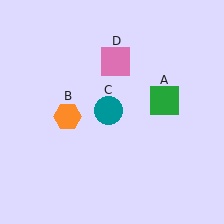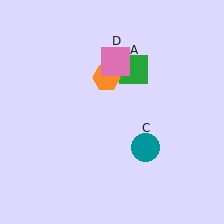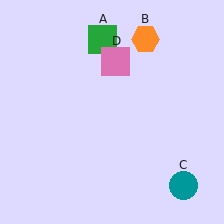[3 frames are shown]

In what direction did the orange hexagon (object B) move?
The orange hexagon (object B) moved up and to the right.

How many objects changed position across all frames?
3 objects changed position: green square (object A), orange hexagon (object B), teal circle (object C).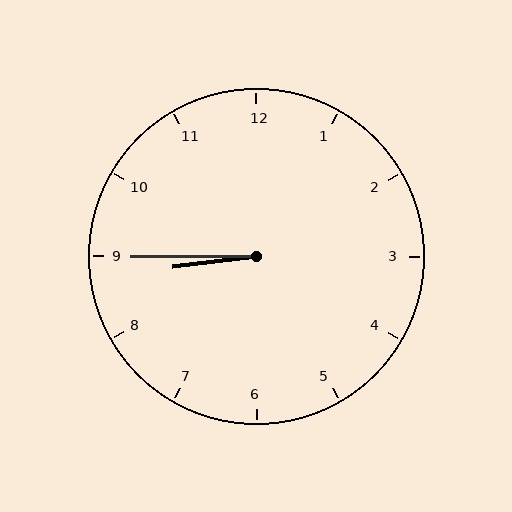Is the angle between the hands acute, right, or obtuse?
It is acute.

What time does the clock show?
8:45.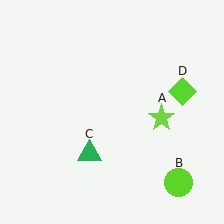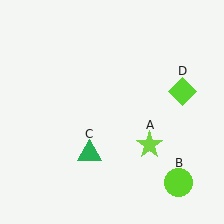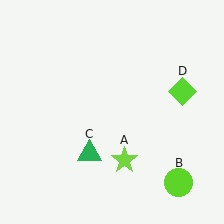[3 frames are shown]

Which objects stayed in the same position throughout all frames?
Lime circle (object B) and green triangle (object C) and lime diamond (object D) remained stationary.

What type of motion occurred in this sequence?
The lime star (object A) rotated clockwise around the center of the scene.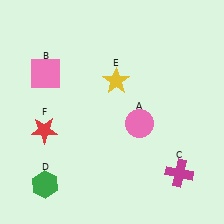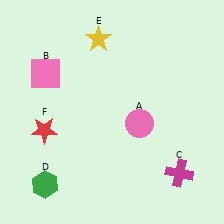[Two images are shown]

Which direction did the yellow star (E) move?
The yellow star (E) moved up.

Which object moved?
The yellow star (E) moved up.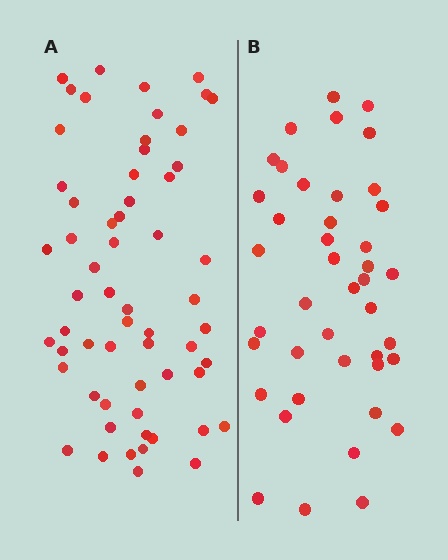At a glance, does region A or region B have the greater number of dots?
Region A (the left region) has more dots.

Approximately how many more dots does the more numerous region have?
Region A has approximately 20 more dots than region B.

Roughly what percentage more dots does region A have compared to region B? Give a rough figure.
About 45% more.